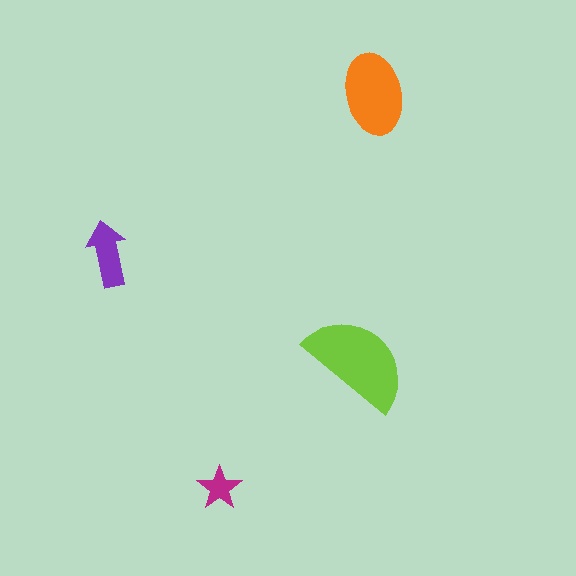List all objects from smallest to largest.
The magenta star, the purple arrow, the orange ellipse, the lime semicircle.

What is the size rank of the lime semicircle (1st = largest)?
1st.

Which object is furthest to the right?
The orange ellipse is rightmost.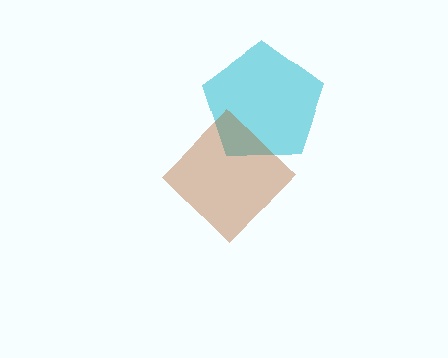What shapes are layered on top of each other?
The layered shapes are: a cyan pentagon, a brown diamond.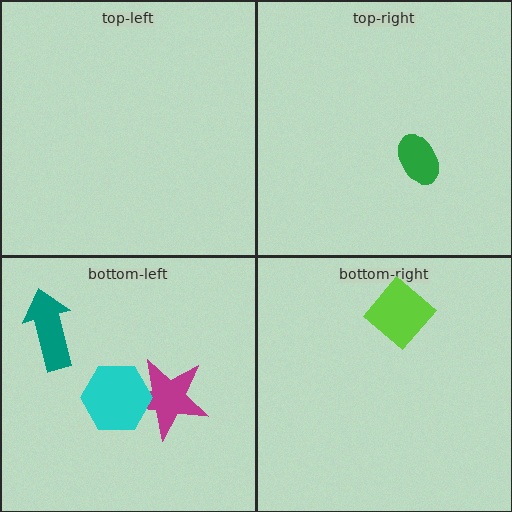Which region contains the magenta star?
The bottom-left region.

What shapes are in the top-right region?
The green ellipse.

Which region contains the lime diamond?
The bottom-right region.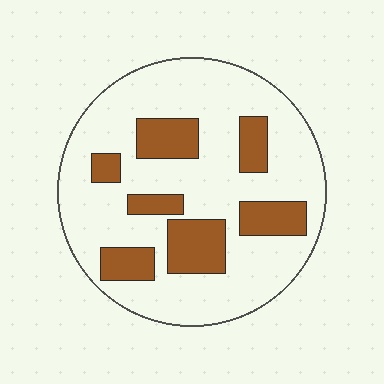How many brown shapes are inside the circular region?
7.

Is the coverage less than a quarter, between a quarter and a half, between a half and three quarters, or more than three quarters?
Less than a quarter.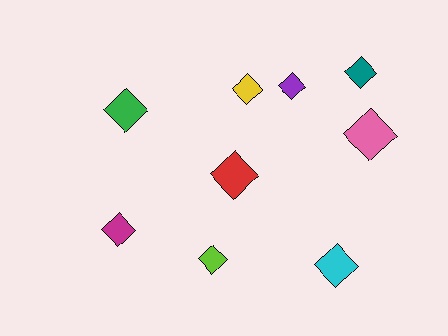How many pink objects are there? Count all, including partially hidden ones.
There is 1 pink object.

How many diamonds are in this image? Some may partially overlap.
There are 9 diamonds.